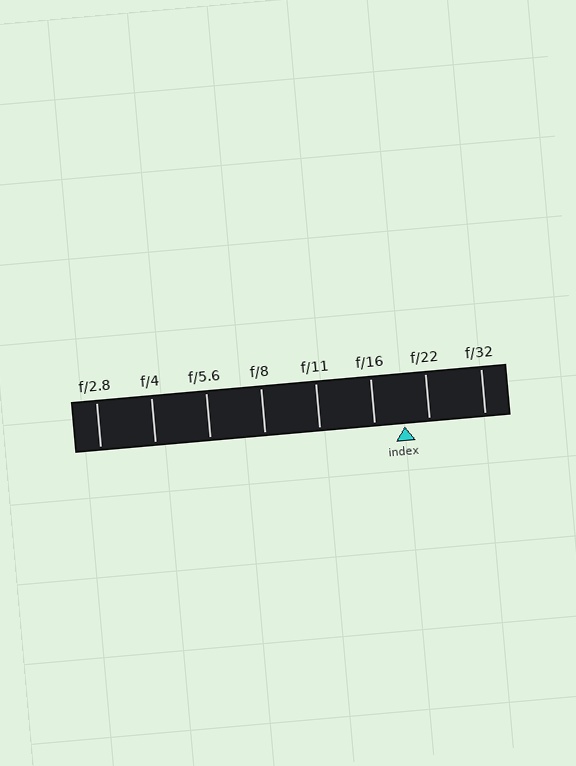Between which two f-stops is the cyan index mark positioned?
The index mark is between f/16 and f/22.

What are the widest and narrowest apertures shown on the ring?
The widest aperture shown is f/2.8 and the narrowest is f/32.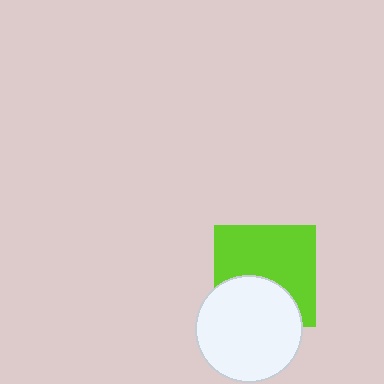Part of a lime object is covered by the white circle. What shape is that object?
It is a square.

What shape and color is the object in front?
The object in front is a white circle.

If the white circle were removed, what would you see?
You would see the complete lime square.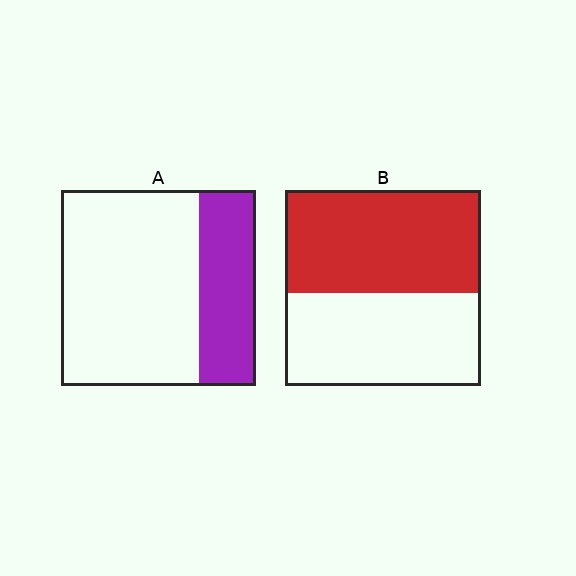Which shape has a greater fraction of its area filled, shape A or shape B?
Shape B.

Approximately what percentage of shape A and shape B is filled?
A is approximately 30% and B is approximately 55%.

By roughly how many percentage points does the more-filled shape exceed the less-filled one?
By roughly 25 percentage points (B over A).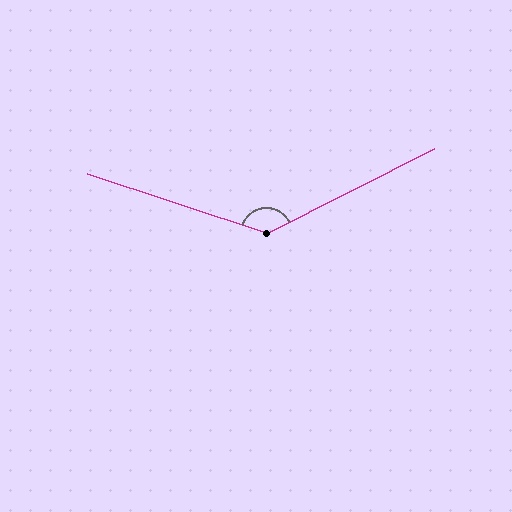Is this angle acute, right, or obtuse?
It is obtuse.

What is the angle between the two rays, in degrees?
Approximately 135 degrees.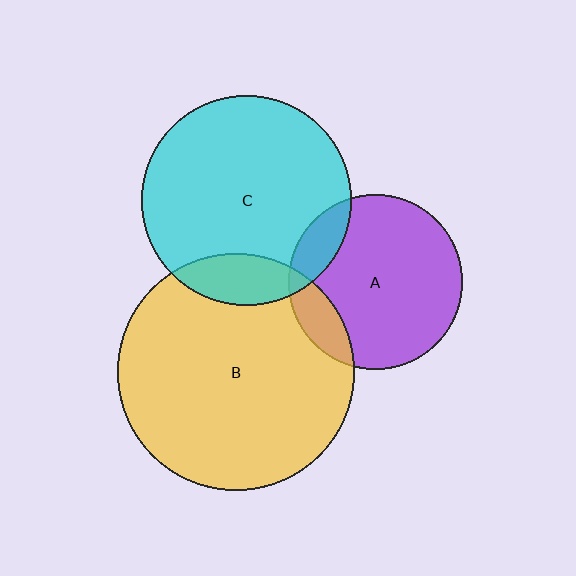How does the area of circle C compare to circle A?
Approximately 1.4 times.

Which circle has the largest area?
Circle B (yellow).